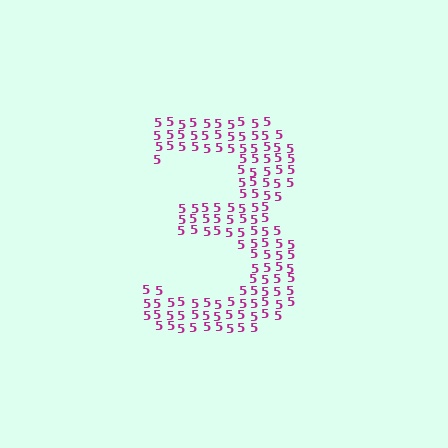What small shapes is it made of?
It is made of small digit 5's.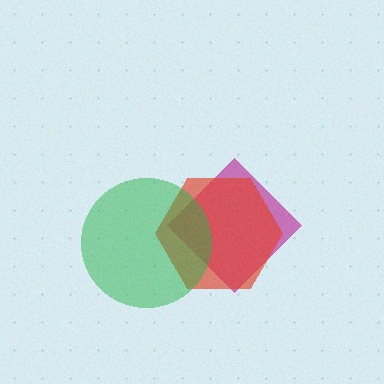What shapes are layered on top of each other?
The layered shapes are: a magenta diamond, a red hexagon, a green circle.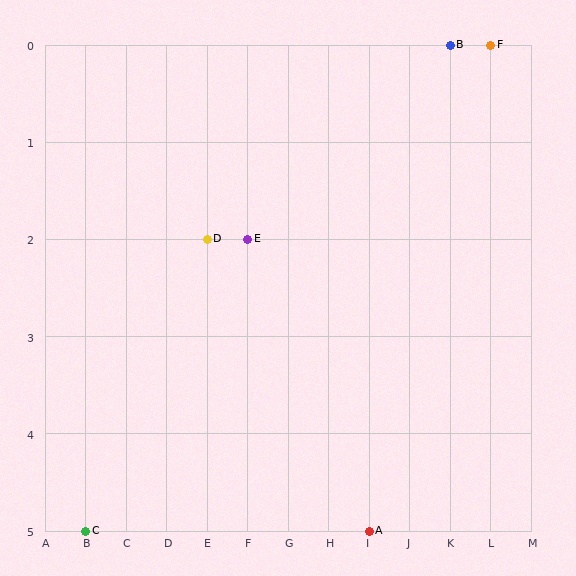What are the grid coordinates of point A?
Point A is at grid coordinates (I, 5).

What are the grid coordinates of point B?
Point B is at grid coordinates (K, 0).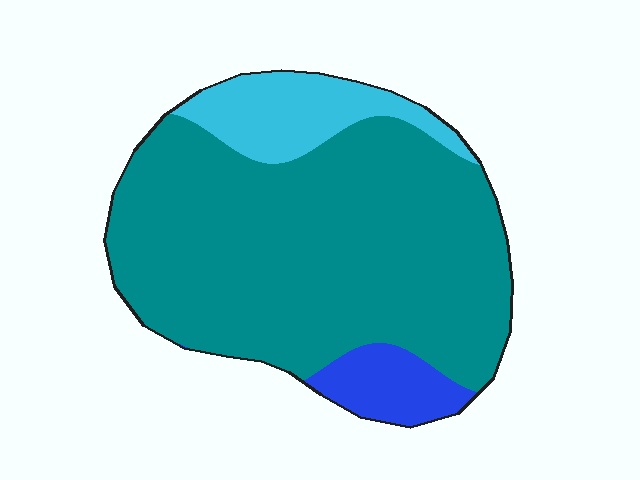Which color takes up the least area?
Blue, at roughly 10%.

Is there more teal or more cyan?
Teal.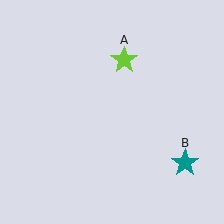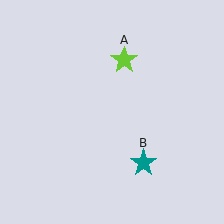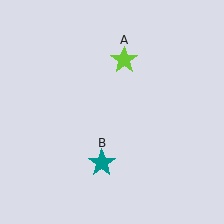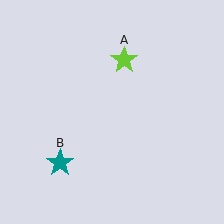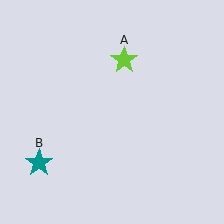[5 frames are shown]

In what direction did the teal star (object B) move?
The teal star (object B) moved left.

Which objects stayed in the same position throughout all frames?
Lime star (object A) remained stationary.